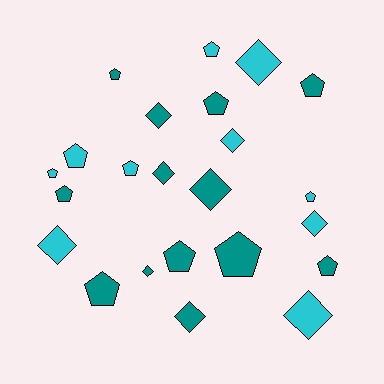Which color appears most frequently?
Teal, with 13 objects.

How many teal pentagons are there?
There are 8 teal pentagons.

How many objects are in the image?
There are 23 objects.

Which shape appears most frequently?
Pentagon, with 13 objects.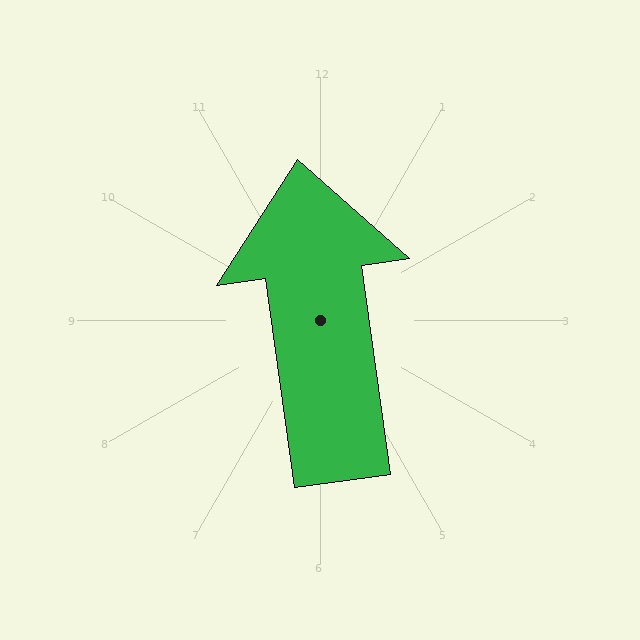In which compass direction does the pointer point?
North.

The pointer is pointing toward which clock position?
Roughly 12 o'clock.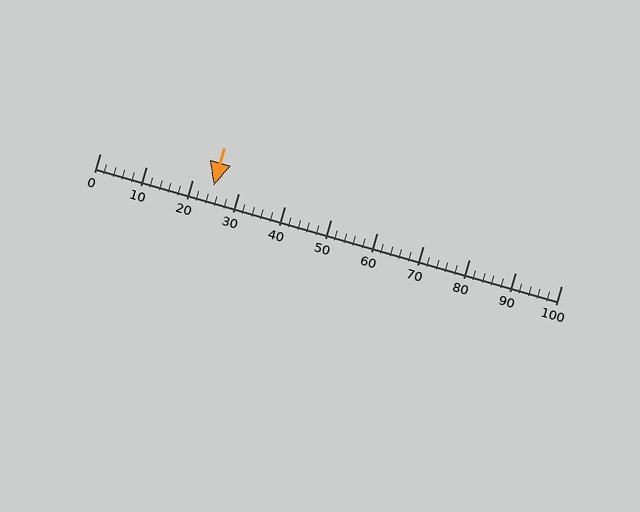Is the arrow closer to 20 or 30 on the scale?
The arrow is closer to 20.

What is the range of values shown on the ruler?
The ruler shows values from 0 to 100.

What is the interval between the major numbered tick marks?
The major tick marks are spaced 10 units apart.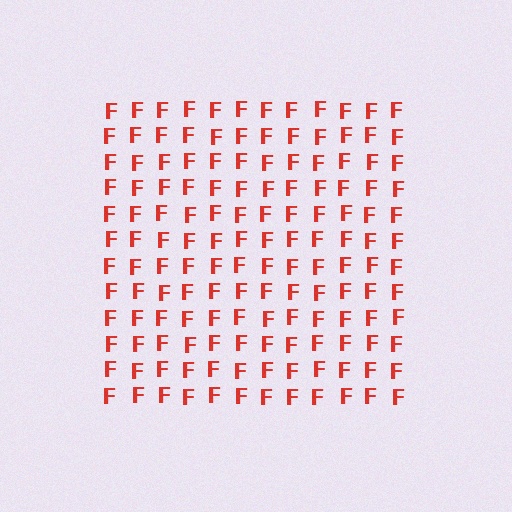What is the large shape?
The large shape is a square.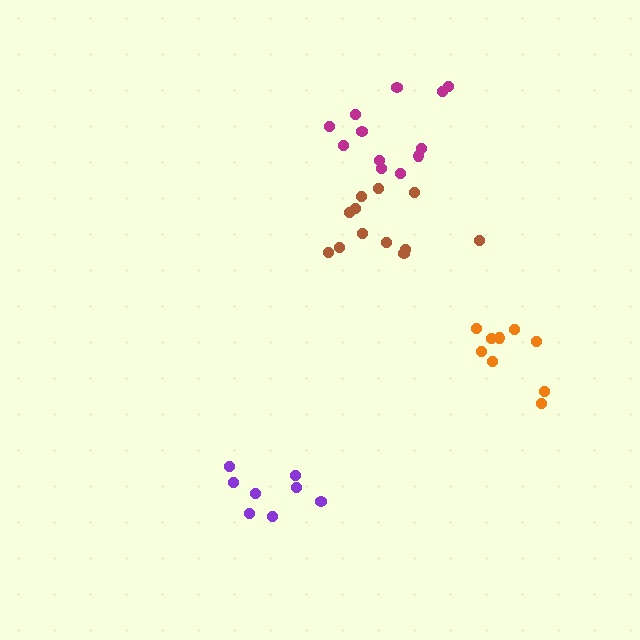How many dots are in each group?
Group 1: 12 dots, Group 2: 12 dots, Group 3: 8 dots, Group 4: 9 dots (41 total).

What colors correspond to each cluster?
The clusters are colored: brown, magenta, purple, orange.